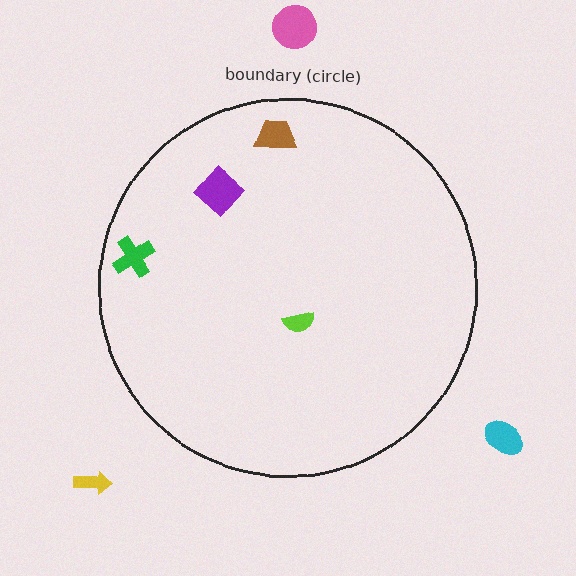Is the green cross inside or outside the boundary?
Inside.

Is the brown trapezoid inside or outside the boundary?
Inside.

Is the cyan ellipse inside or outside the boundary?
Outside.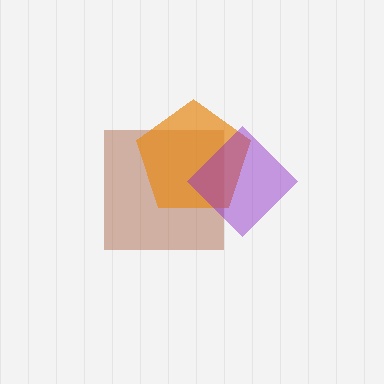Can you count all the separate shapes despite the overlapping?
Yes, there are 3 separate shapes.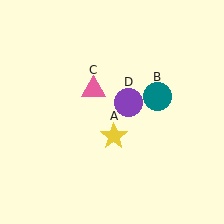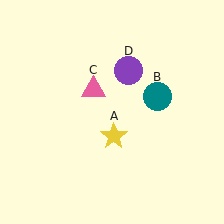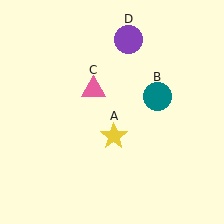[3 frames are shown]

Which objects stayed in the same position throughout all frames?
Yellow star (object A) and teal circle (object B) and pink triangle (object C) remained stationary.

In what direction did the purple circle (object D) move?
The purple circle (object D) moved up.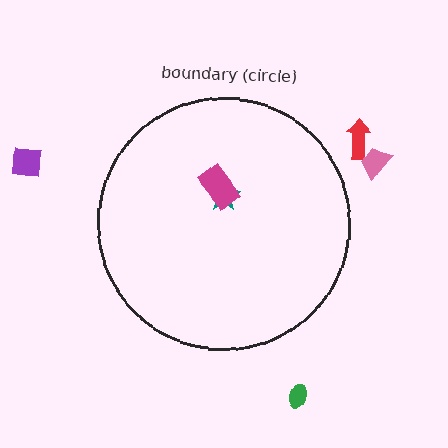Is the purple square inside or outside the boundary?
Outside.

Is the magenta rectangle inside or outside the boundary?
Inside.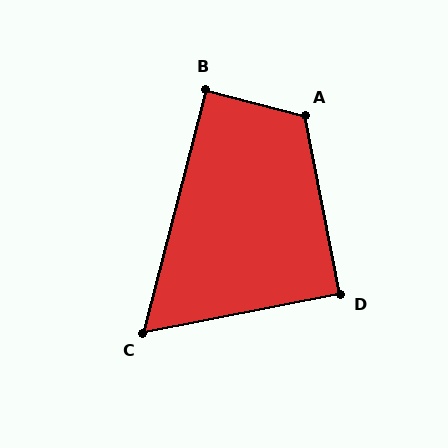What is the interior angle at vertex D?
Approximately 90 degrees (approximately right).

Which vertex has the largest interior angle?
A, at approximately 116 degrees.